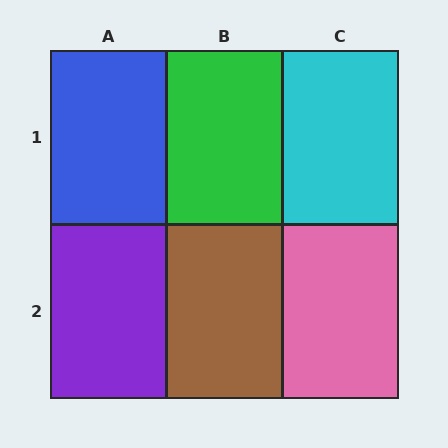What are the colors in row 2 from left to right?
Purple, brown, pink.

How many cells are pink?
1 cell is pink.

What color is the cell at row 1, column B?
Green.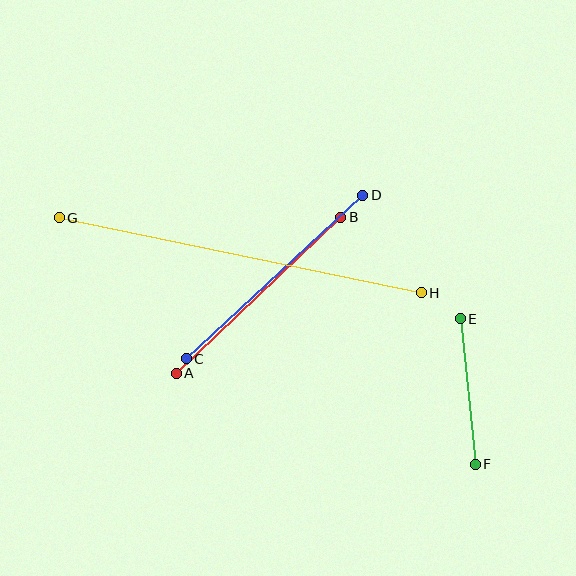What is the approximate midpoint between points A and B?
The midpoint is at approximately (258, 295) pixels.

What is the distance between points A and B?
The distance is approximately 226 pixels.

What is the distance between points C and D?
The distance is approximately 241 pixels.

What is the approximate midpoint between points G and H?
The midpoint is at approximately (240, 255) pixels.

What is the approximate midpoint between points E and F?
The midpoint is at approximately (468, 392) pixels.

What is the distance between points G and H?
The distance is approximately 369 pixels.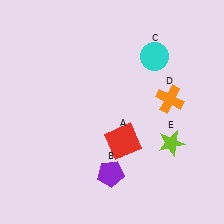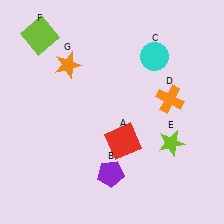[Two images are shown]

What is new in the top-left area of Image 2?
A lime square (F) was added in the top-left area of Image 2.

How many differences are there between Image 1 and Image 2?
There are 2 differences between the two images.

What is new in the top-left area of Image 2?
An orange star (G) was added in the top-left area of Image 2.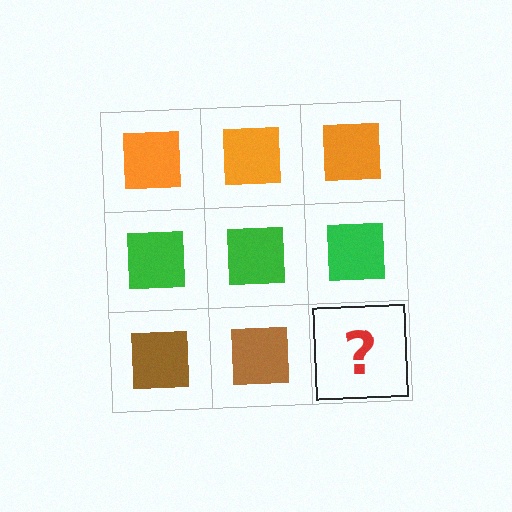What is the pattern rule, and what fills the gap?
The rule is that each row has a consistent color. The gap should be filled with a brown square.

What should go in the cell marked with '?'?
The missing cell should contain a brown square.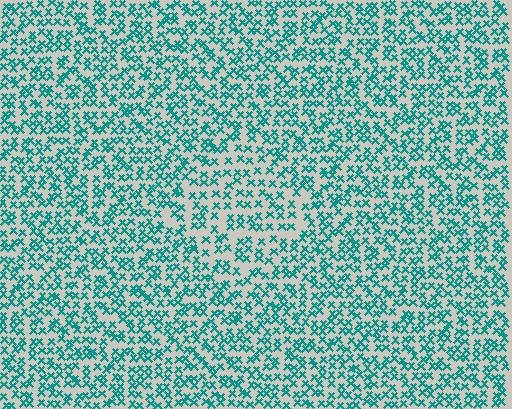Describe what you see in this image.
The image contains small teal elements arranged at two different densities. A diamond-shaped region is visible where the elements are less densely packed than the surrounding area.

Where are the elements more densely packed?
The elements are more densely packed outside the diamond boundary.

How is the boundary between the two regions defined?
The boundary is defined by a change in element density (approximately 1.5x ratio). All elements are the same color, size, and shape.